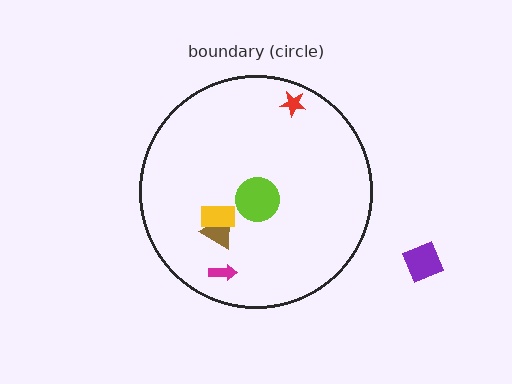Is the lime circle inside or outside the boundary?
Inside.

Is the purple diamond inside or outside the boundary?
Outside.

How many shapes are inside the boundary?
5 inside, 1 outside.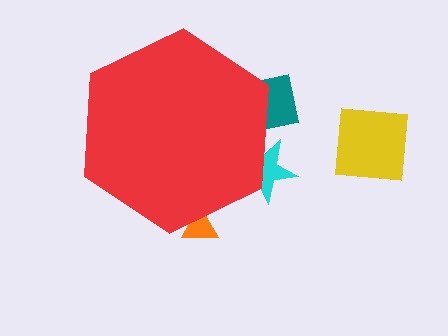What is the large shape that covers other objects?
A red hexagon.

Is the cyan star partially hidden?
Yes, the cyan star is partially hidden behind the red hexagon.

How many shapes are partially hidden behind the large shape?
3 shapes are partially hidden.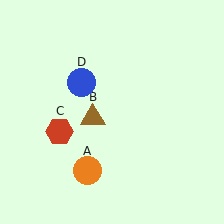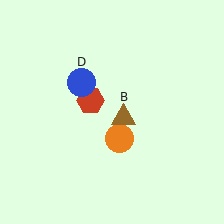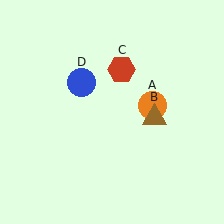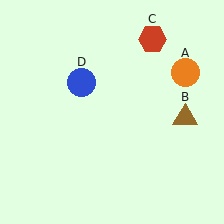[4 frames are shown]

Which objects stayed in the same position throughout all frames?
Blue circle (object D) remained stationary.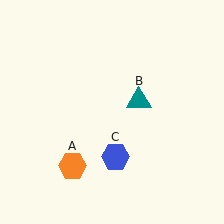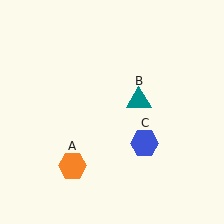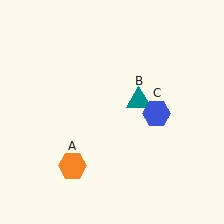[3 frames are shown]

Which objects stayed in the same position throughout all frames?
Orange hexagon (object A) and teal triangle (object B) remained stationary.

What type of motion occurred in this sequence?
The blue hexagon (object C) rotated counterclockwise around the center of the scene.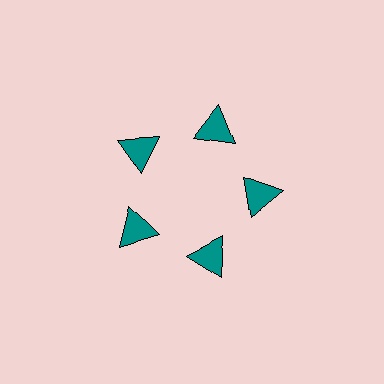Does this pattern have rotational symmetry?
Yes, this pattern has 5-fold rotational symmetry. It looks the same after rotating 72 degrees around the center.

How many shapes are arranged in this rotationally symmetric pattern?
There are 5 shapes, arranged in 5 groups of 1.